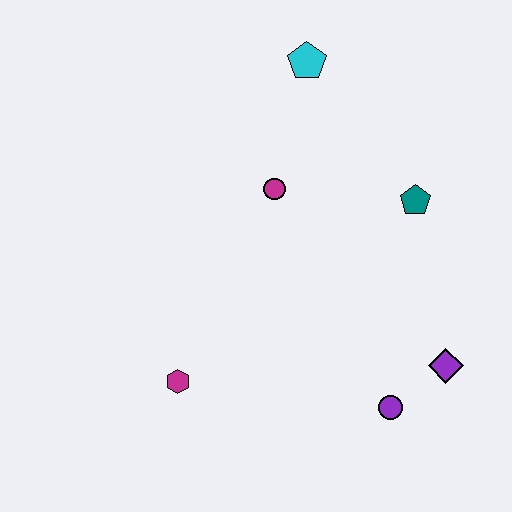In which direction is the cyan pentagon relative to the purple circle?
The cyan pentagon is above the purple circle.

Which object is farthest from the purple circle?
The cyan pentagon is farthest from the purple circle.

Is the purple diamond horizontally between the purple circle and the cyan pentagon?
No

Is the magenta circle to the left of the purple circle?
Yes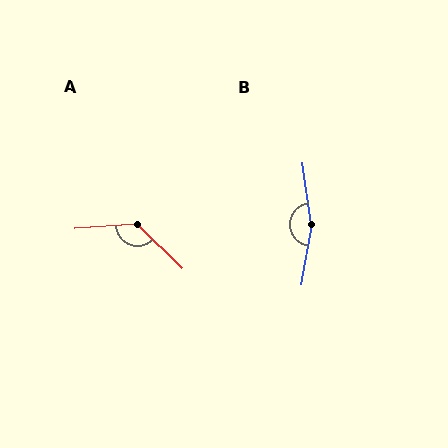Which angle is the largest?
B, at approximately 162 degrees.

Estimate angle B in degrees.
Approximately 162 degrees.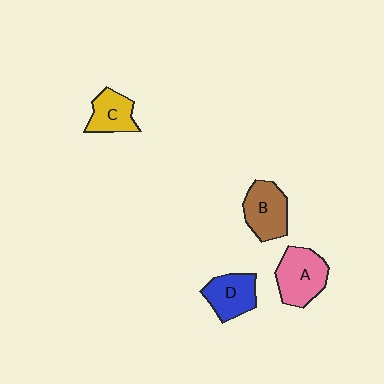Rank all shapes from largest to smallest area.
From largest to smallest: A (pink), B (brown), D (blue), C (yellow).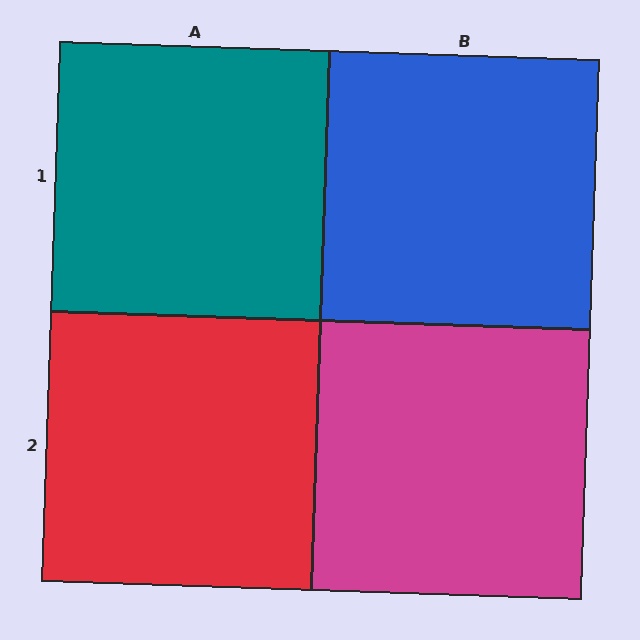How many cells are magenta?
1 cell is magenta.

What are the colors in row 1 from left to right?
Teal, blue.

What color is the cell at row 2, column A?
Red.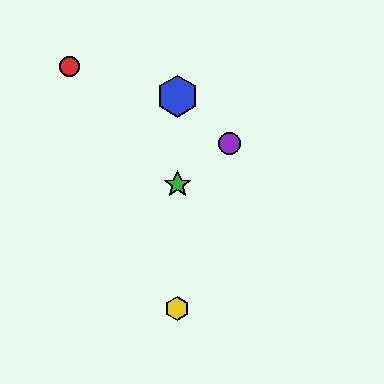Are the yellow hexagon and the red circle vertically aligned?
No, the yellow hexagon is at x≈177 and the red circle is at x≈69.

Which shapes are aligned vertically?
The blue hexagon, the green star, the yellow hexagon are aligned vertically.